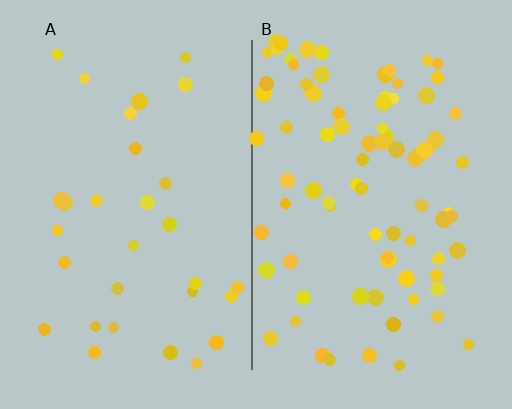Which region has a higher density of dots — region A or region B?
B (the right).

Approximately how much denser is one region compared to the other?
Approximately 2.7× — region B over region A.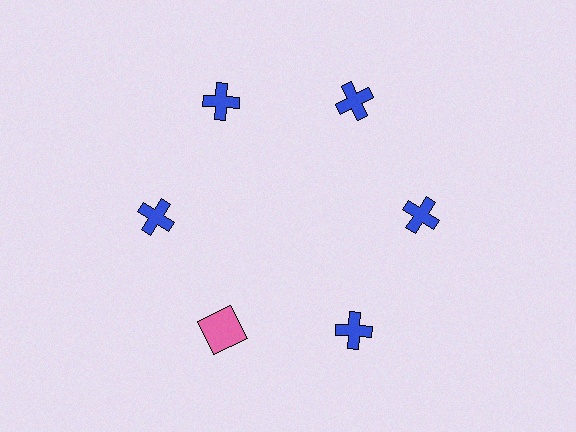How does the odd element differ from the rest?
It differs in both color (pink instead of blue) and shape (square instead of cross).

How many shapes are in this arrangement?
There are 6 shapes arranged in a ring pattern.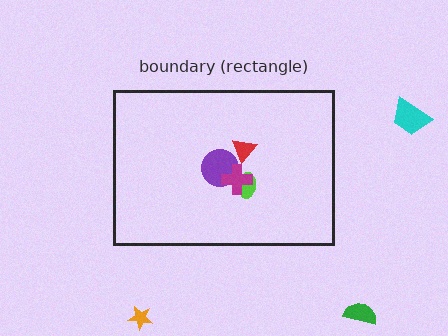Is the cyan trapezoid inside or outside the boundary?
Outside.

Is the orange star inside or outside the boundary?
Outside.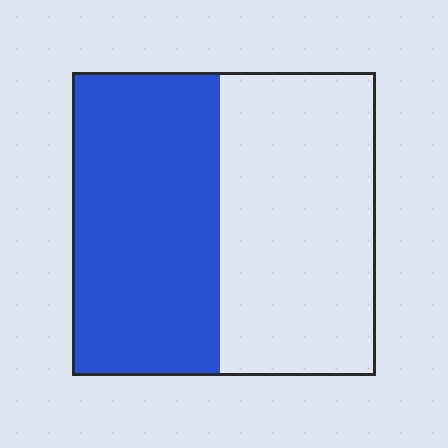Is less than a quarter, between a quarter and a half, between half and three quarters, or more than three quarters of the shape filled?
Between a quarter and a half.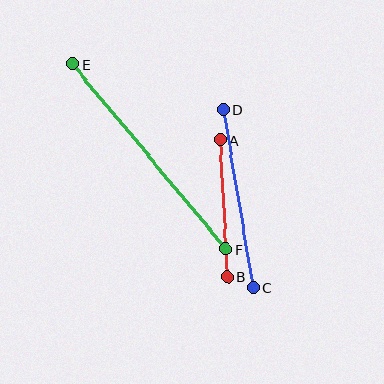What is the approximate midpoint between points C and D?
The midpoint is at approximately (238, 199) pixels.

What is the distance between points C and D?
The distance is approximately 180 pixels.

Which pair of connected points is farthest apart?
Points E and F are farthest apart.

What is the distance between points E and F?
The distance is approximately 241 pixels.